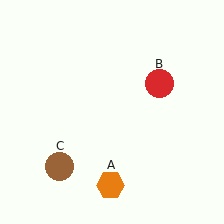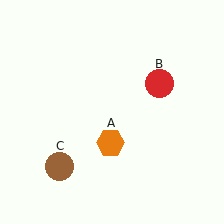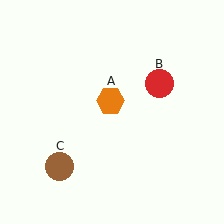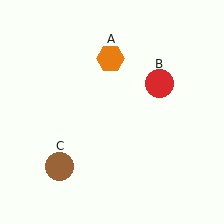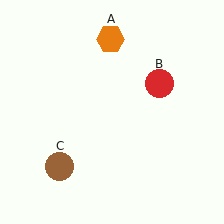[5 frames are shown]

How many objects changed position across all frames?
1 object changed position: orange hexagon (object A).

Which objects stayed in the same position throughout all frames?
Red circle (object B) and brown circle (object C) remained stationary.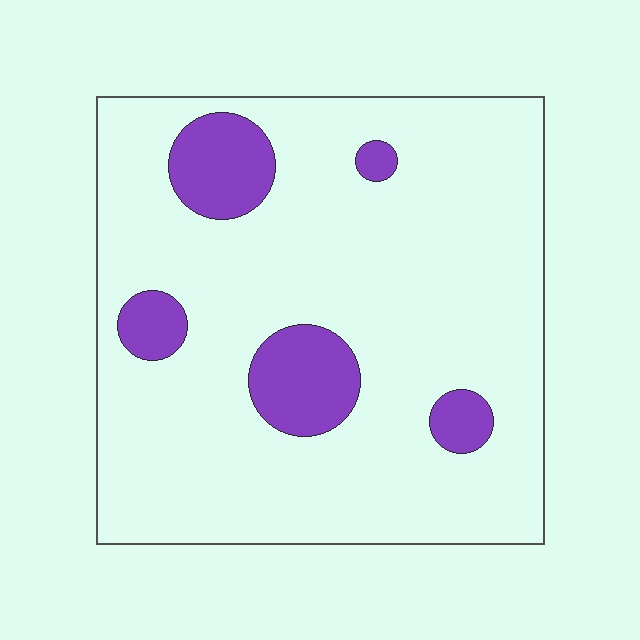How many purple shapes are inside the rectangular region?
5.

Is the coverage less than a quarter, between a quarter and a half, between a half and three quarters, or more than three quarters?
Less than a quarter.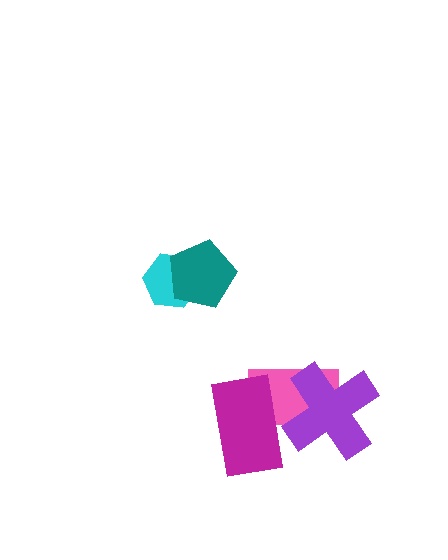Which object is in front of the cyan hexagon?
The teal pentagon is in front of the cyan hexagon.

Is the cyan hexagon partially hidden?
Yes, it is partially covered by another shape.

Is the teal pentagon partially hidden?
No, no other shape covers it.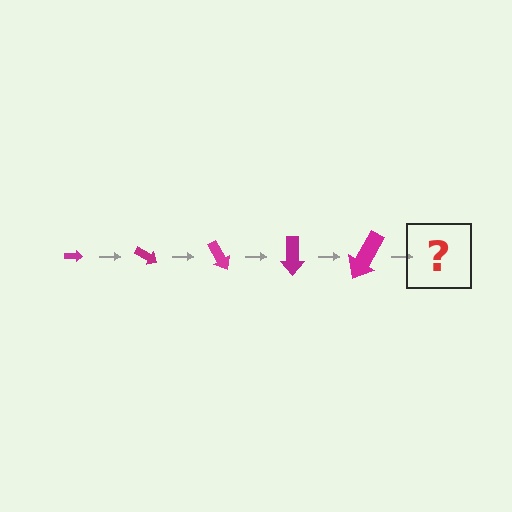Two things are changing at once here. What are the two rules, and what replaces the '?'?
The two rules are that the arrow grows larger each step and it rotates 30 degrees each step. The '?' should be an arrow, larger than the previous one and rotated 150 degrees from the start.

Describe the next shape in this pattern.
It should be an arrow, larger than the previous one and rotated 150 degrees from the start.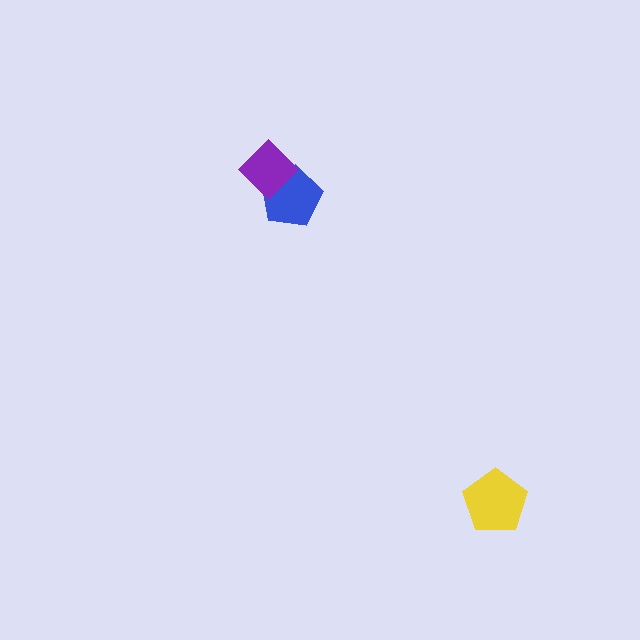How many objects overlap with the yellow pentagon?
0 objects overlap with the yellow pentagon.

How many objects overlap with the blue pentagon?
1 object overlaps with the blue pentagon.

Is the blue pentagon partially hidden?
Yes, it is partially covered by another shape.